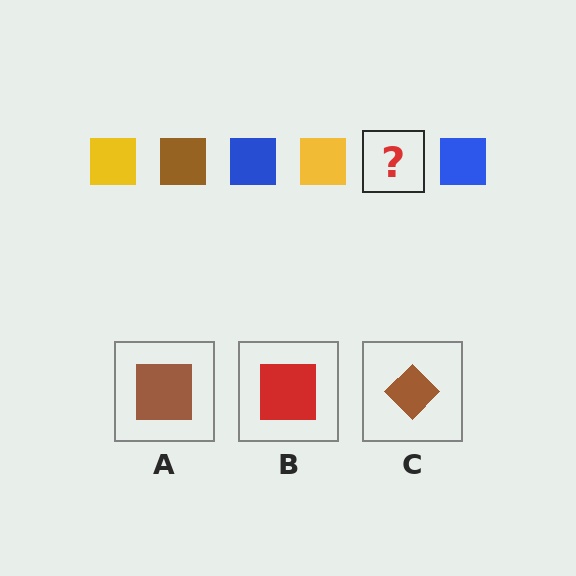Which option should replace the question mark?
Option A.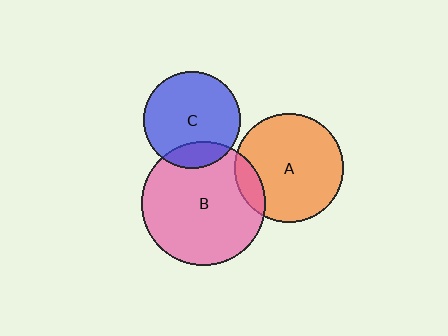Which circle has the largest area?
Circle B (pink).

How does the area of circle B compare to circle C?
Approximately 1.6 times.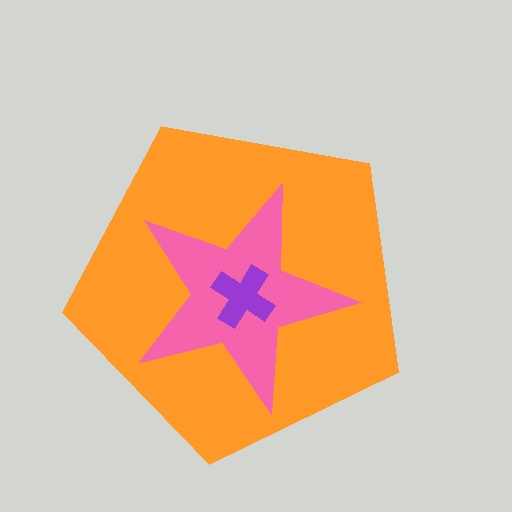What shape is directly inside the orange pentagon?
The pink star.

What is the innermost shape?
The purple cross.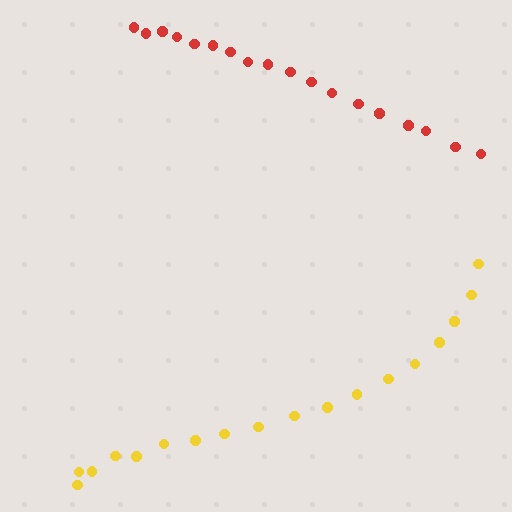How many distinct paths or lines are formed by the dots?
There are 2 distinct paths.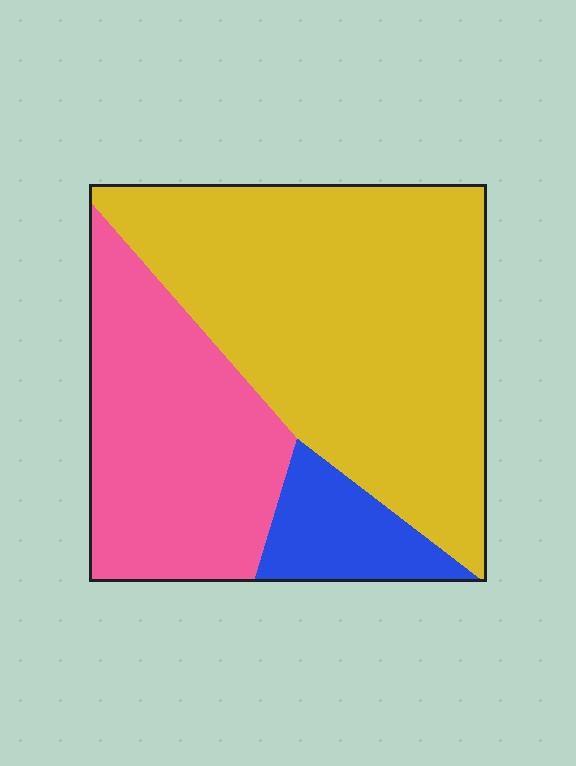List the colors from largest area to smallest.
From largest to smallest: yellow, pink, blue.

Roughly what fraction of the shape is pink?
Pink takes up about one third (1/3) of the shape.